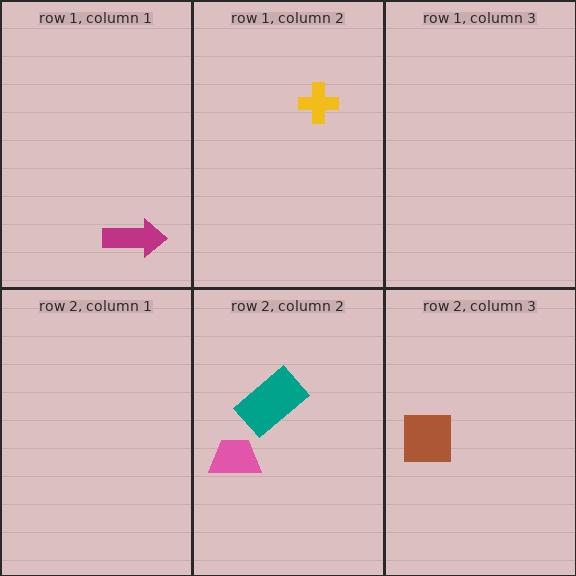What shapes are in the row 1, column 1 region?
The magenta arrow.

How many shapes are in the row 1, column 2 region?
1.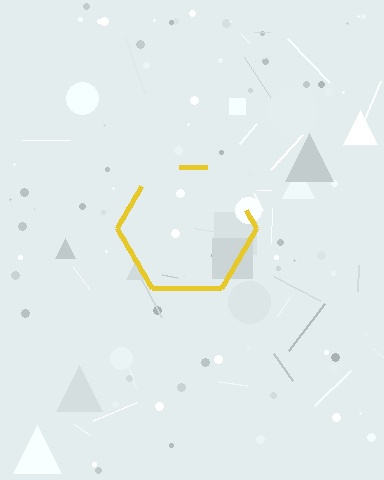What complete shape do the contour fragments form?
The contour fragments form a hexagon.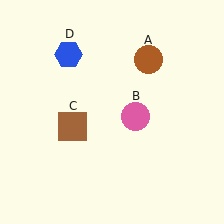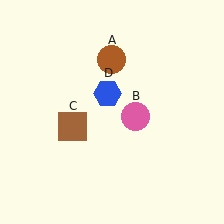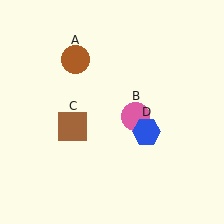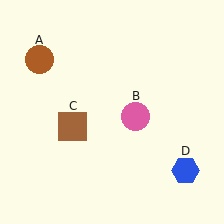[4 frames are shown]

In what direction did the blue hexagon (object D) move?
The blue hexagon (object D) moved down and to the right.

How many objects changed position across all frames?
2 objects changed position: brown circle (object A), blue hexagon (object D).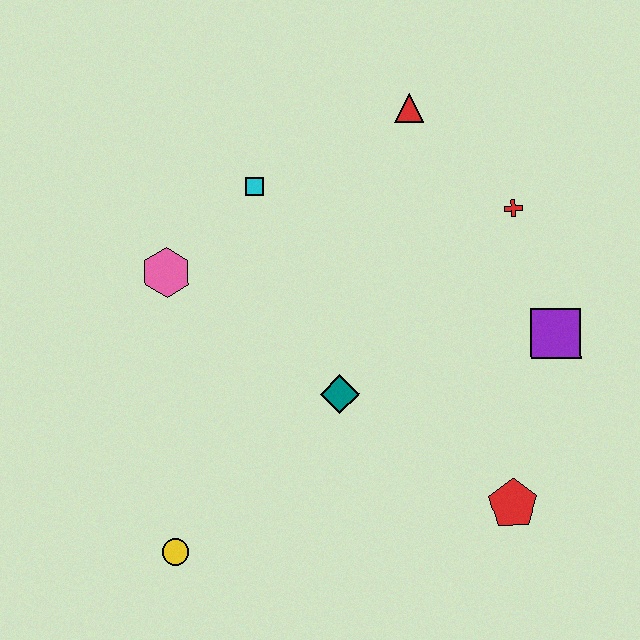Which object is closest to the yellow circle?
The teal diamond is closest to the yellow circle.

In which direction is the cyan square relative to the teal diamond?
The cyan square is above the teal diamond.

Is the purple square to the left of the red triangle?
No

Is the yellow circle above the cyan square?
No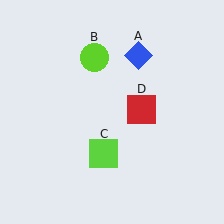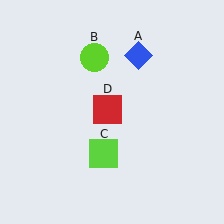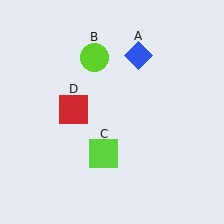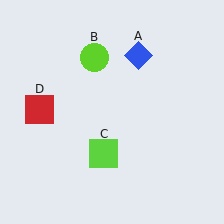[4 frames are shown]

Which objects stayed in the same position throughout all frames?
Blue diamond (object A) and lime circle (object B) and lime square (object C) remained stationary.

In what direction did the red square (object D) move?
The red square (object D) moved left.